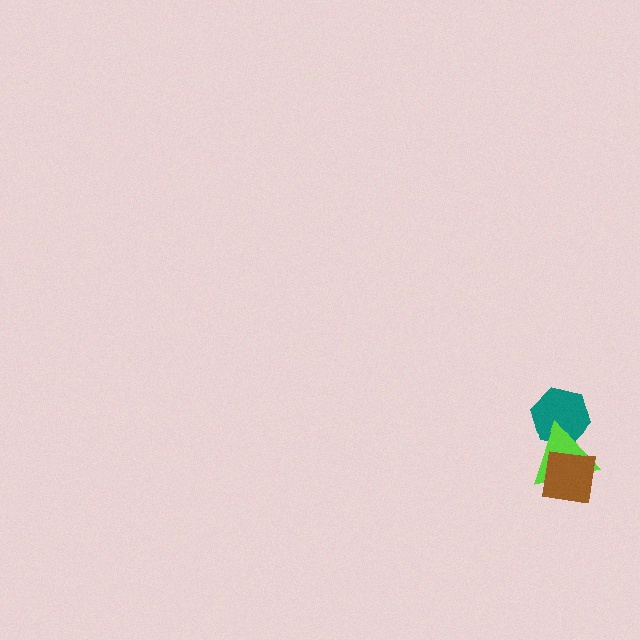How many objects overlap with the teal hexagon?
1 object overlaps with the teal hexagon.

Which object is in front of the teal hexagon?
The lime triangle is in front of the teal hexagon.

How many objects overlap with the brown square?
1 object overlaps with the brown square.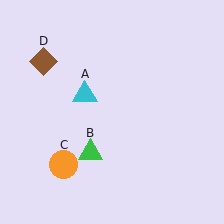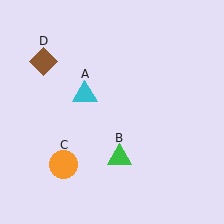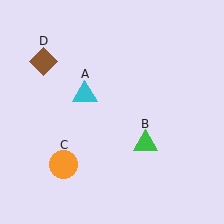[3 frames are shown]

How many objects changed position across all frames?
1 object changed position: green triangle (object B).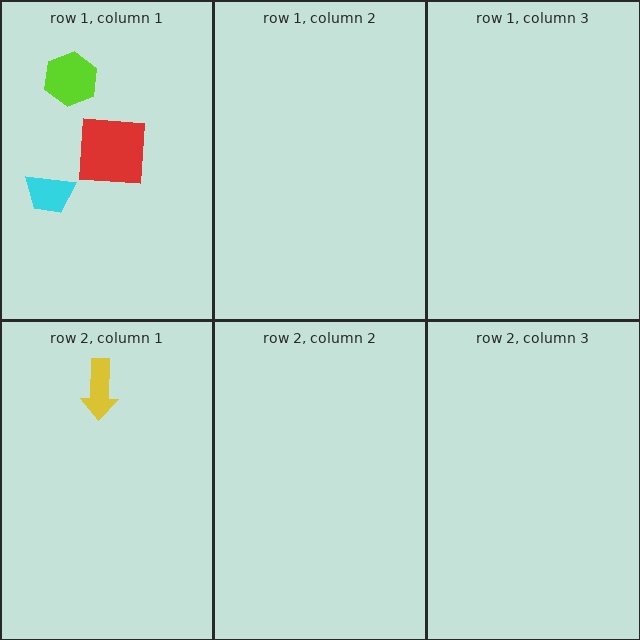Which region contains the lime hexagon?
The row 1, column 1 region.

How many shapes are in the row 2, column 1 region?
1.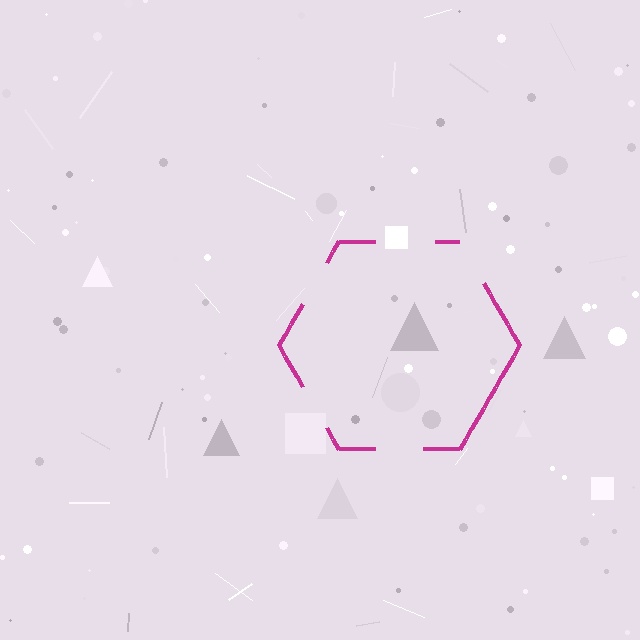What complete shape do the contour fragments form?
The contour fragments form a hexagon.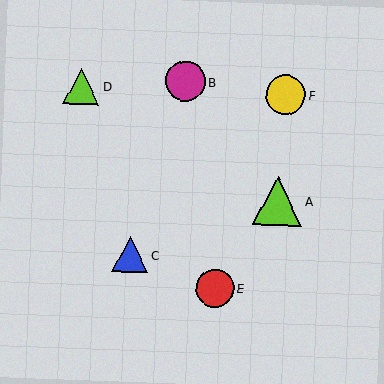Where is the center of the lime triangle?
The center of the lime triangle is at (277, 201).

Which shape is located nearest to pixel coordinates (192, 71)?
The magenta circle (labeled B) at (185, 81) is nearest to that location.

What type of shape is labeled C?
Shape C is a blue triangle.